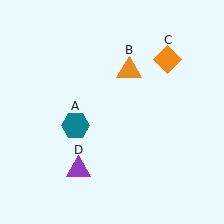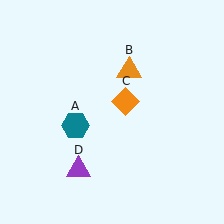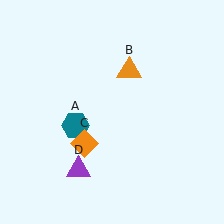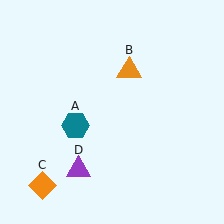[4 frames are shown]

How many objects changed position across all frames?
1 object changed position: orange diamond (object C).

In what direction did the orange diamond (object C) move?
The orange diamond (object C) moved down and to the left.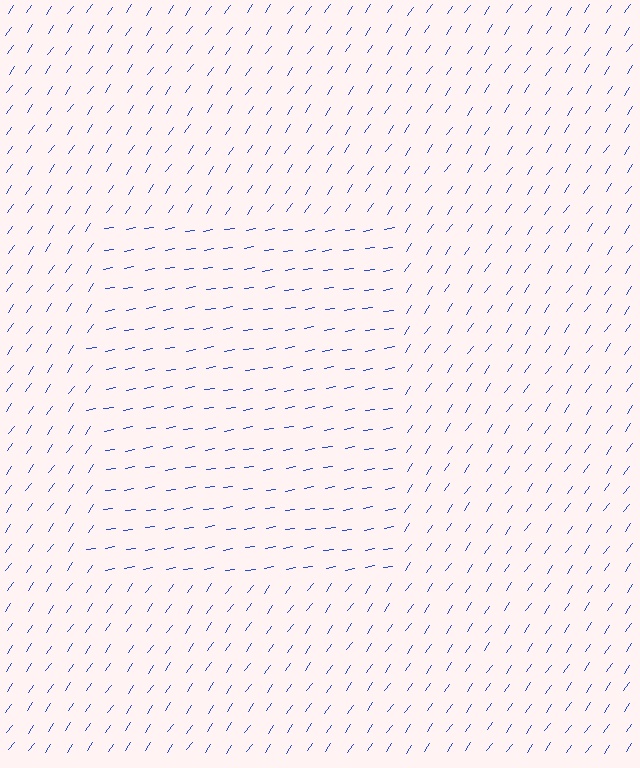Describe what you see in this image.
The image is filled with small blue line segments. A rectangle region in the image has lines oriented differently from the surrounding lines, creating a visible texture boundary.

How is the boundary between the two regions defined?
The boundary is defined purely by a change in line orientation (approximately 45 degrees difference). All lines are the same color and thickness.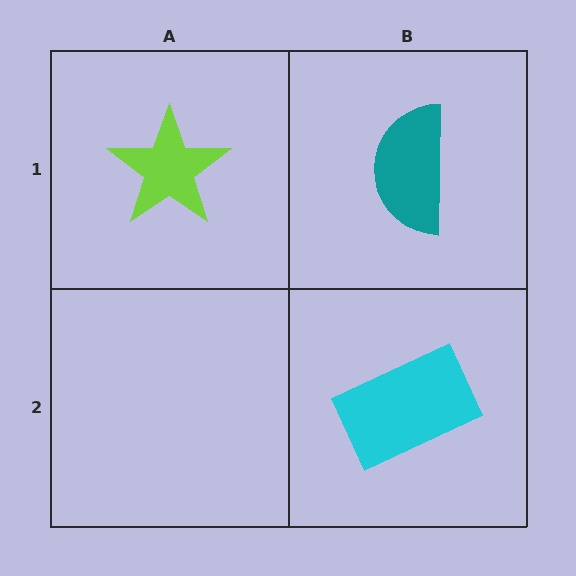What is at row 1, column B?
A teal semicircle.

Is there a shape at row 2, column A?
No, that cell is empty.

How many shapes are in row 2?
1 shape.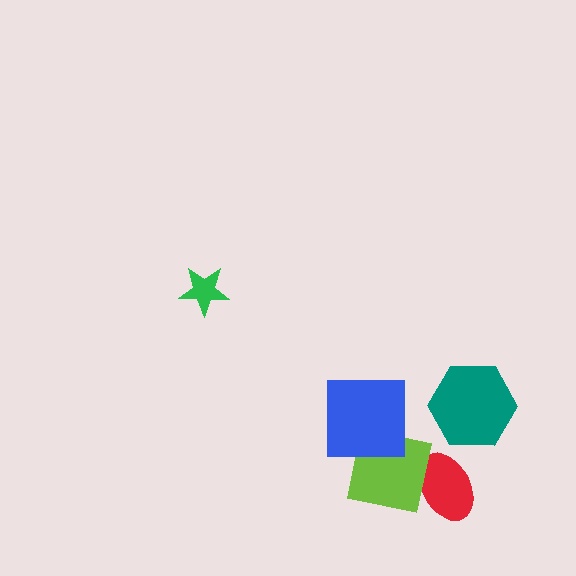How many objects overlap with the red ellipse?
1 object overlaps with the red ellipse.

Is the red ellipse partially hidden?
Yes, it is partially covered by another shape.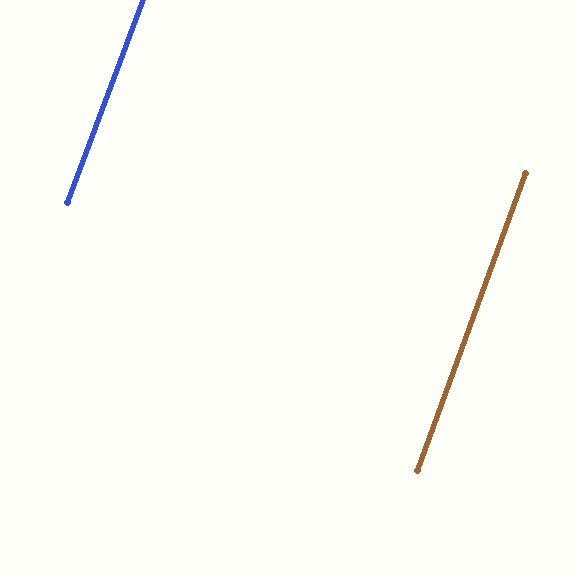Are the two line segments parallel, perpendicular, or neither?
Parallel — their directions differ by only 0.2°.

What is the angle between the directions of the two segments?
Approximately 0 degrees.